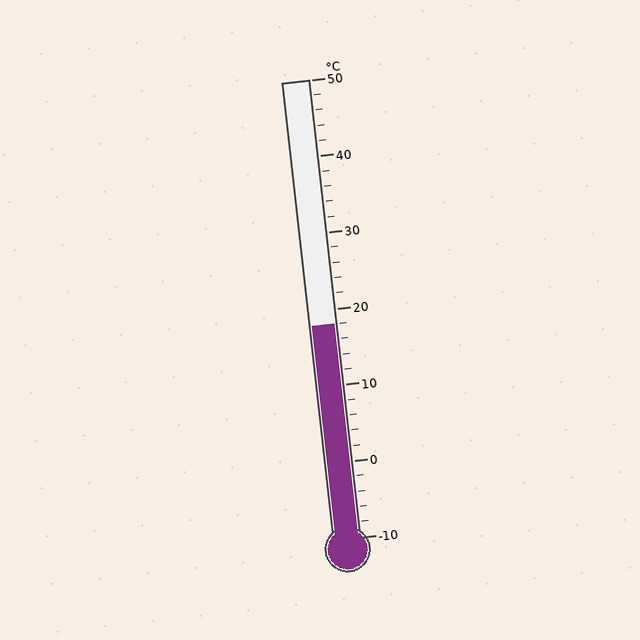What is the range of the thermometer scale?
The thermometer scale ranges from -10°C to 50°C.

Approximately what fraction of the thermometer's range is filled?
The thermometer is filled to approximately 45% of its range.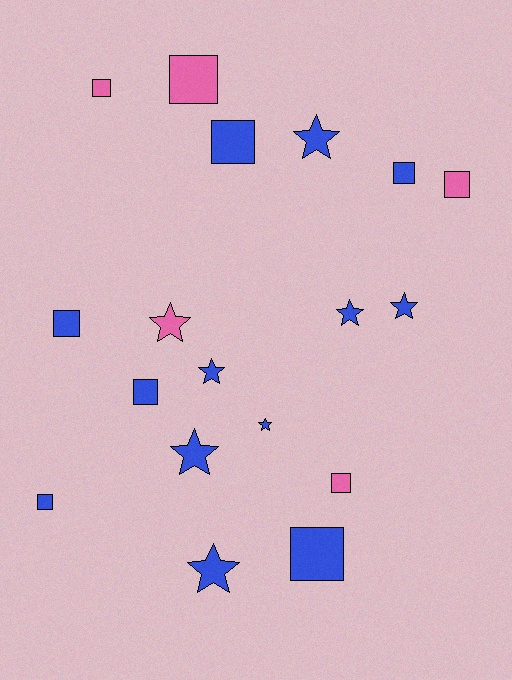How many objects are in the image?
There are 18 objects.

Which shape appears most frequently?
Square, with 10 objects.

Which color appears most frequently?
Blue, with 13 objects.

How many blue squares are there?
There are 6 blue squares.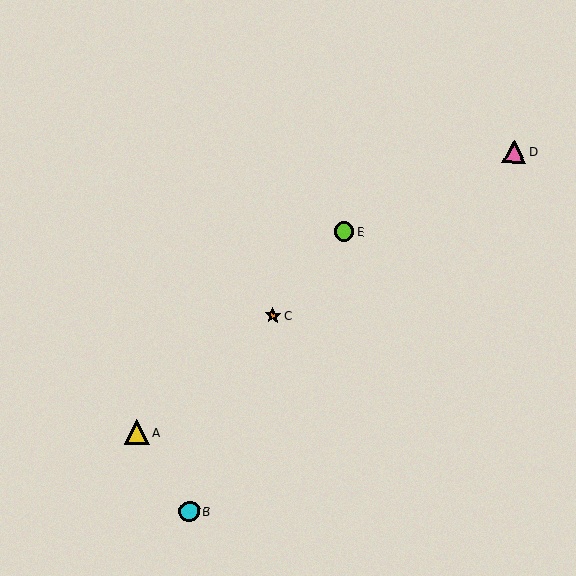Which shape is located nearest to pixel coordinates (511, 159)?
The pink triangle (labeled D) at (514, 152) is nearest to that location.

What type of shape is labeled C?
Shape C is an orange star.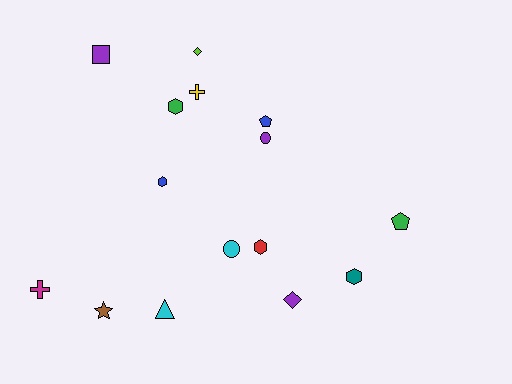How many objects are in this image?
There are 15 objects.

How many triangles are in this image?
There is 1 triangle.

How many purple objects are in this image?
There are 3 purple objects.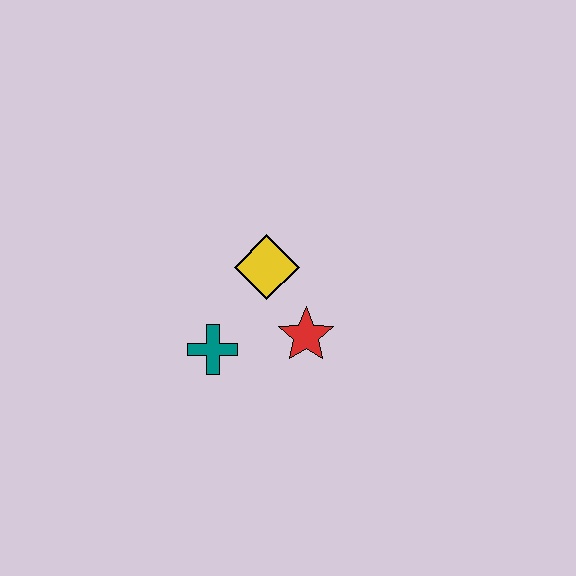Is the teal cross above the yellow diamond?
No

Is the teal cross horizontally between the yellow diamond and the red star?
No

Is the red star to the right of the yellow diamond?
Yes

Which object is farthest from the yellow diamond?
The teal cross is farthest from the yellow diamond.